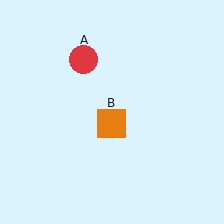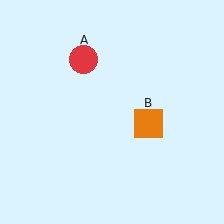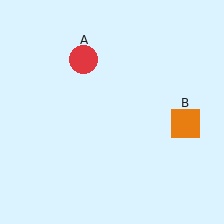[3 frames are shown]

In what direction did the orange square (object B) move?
The orange square (object B) moved right.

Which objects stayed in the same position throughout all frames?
Red circle (object A) remained stationary.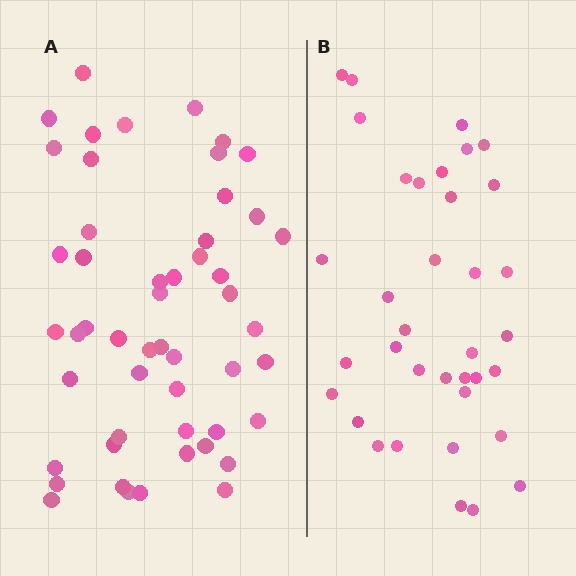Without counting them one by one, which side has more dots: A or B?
Region A (the left region) has more dots.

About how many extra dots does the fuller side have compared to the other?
Region A has approximately 15 more dots than region B.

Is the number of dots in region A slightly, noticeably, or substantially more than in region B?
Region A has noticeably more, but not dramatically so. The ratio is roughly 1.4 to 1.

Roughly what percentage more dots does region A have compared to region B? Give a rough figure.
About 40% more.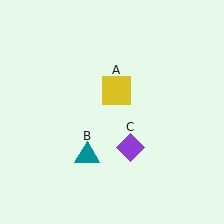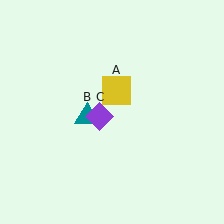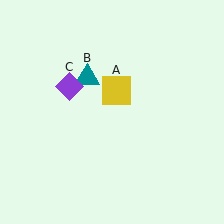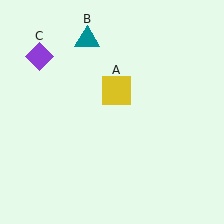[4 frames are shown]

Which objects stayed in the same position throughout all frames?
Yellow square (object A) remained stationary.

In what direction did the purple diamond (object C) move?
The purple diamond (object C) moved up and to the left.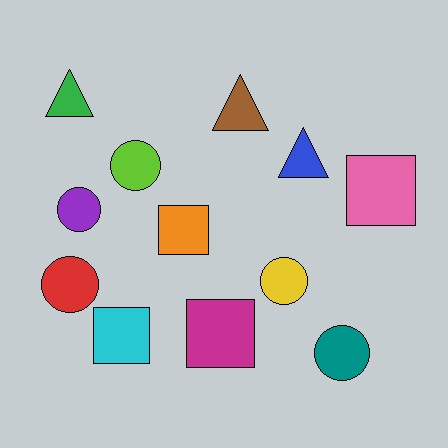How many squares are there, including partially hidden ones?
There are 4 squares.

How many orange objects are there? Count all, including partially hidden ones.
There is 1 orange object.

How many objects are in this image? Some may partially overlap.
There are 12 objects.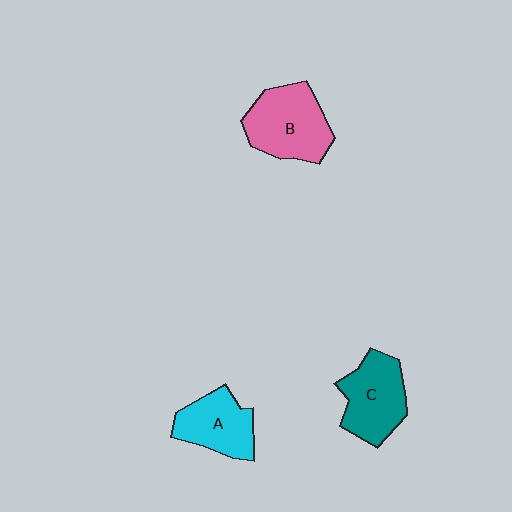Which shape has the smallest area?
Shape A (cyan).